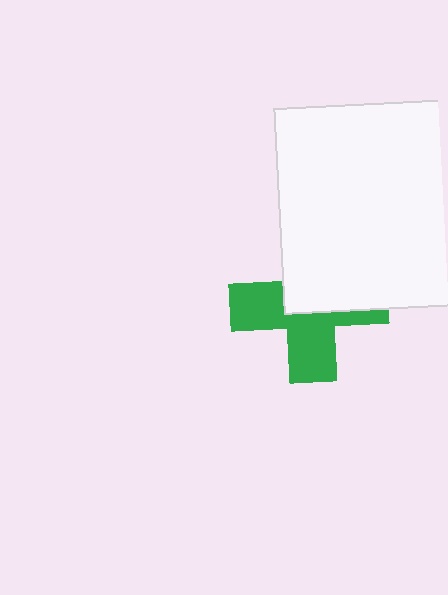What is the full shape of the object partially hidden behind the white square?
The partially hidden object is a green cross.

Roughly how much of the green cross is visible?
About half of it is visible (roughly 52%).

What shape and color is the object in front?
The object in front is a white square.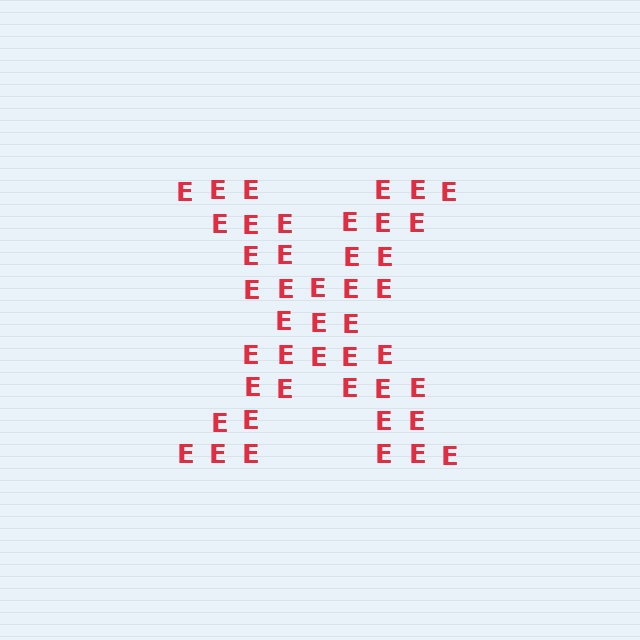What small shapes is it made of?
It is made of small letter E's.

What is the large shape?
The large shape is the letter X.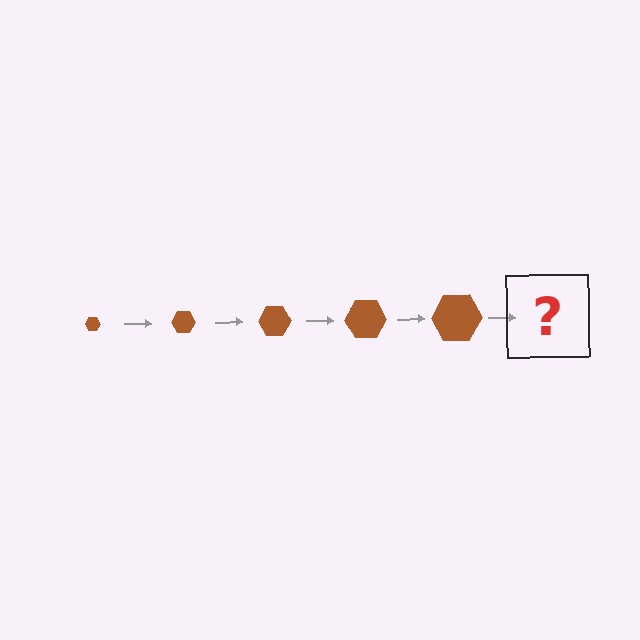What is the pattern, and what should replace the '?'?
The pattern is that the hexagon gets progressively larger each step. The '?' should be a brown hexagon, larger than the previous one.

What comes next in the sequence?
The next element should be a brown hexagon, larger than the previous one.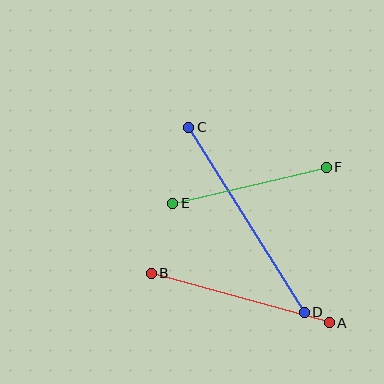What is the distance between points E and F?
The distance is approximately 157 pixels.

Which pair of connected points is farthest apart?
Points C and D are farthest apart.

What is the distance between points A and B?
The distance is approximately 185 pixels.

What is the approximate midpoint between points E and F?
The midpoint is at approximately (249, 185) pixels.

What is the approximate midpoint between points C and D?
The midpoint is at approximately (246, 220) pixels.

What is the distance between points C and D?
The distance is approximately 218 pixels.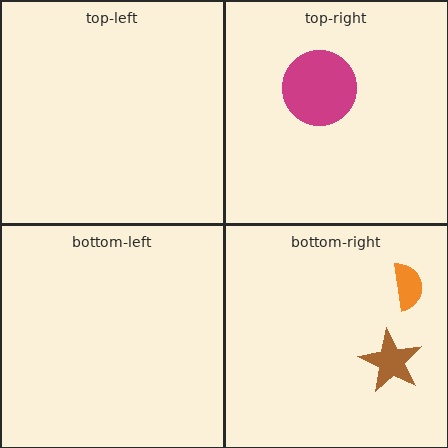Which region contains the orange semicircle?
The bottom-right region.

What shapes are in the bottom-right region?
The brown star, the orange semicircle.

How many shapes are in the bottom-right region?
2.